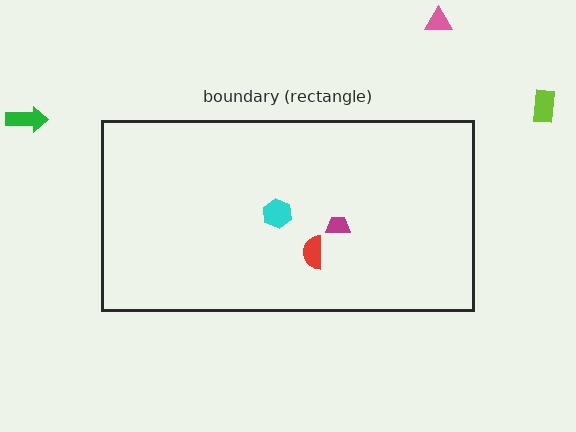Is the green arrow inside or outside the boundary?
Outside.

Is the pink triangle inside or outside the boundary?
Outside.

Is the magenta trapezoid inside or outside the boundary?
Inside.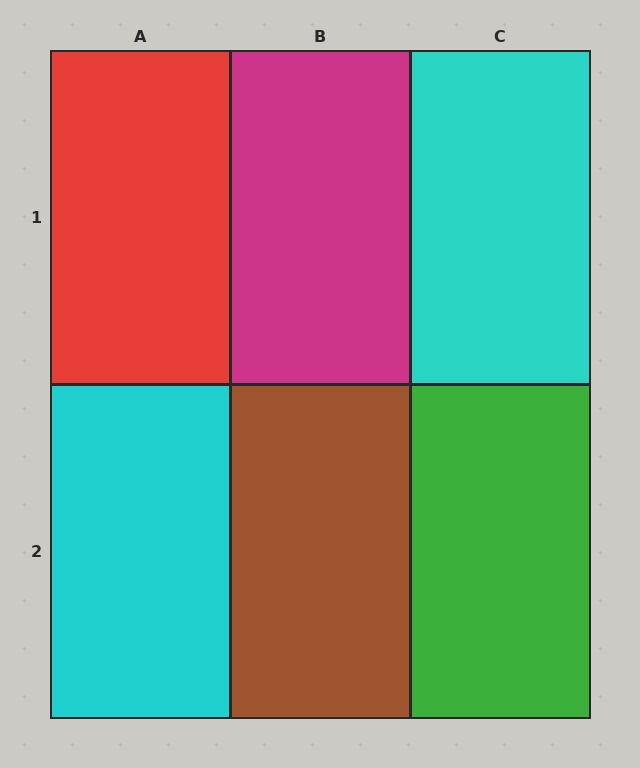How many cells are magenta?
1 cell is magenta.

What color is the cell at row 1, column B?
Magenta.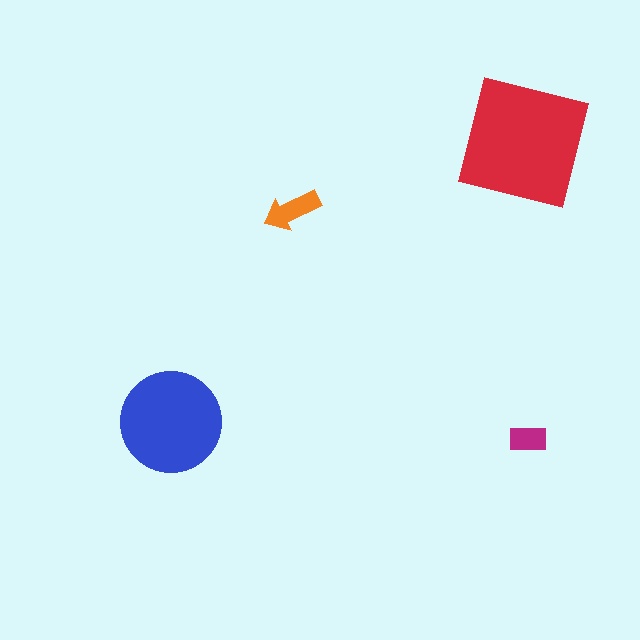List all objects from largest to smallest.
The red square, the blue circle, the orange arrow, the magenta rectangle.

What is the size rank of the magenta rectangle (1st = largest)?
4th.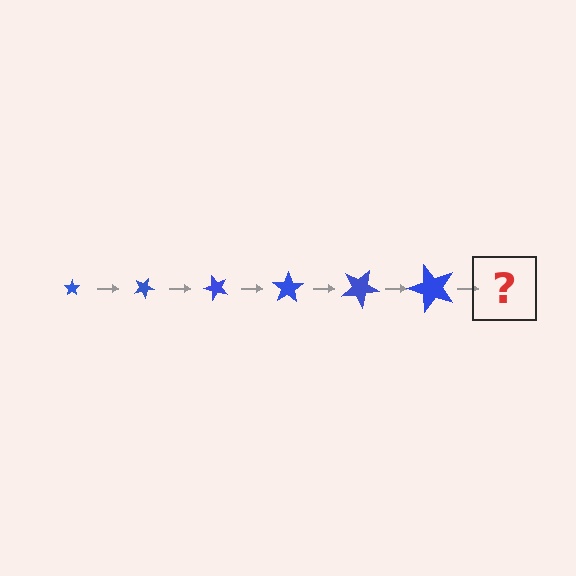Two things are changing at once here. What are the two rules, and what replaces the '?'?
The two rules are that the star grows larger each step and it rotates 25 degrees each step. The '?' should be a star, larger than the previous one and rotated 150 degrees from the start.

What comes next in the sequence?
The next element should be a star, larger than the previous one and rotated 150 degrees from the start.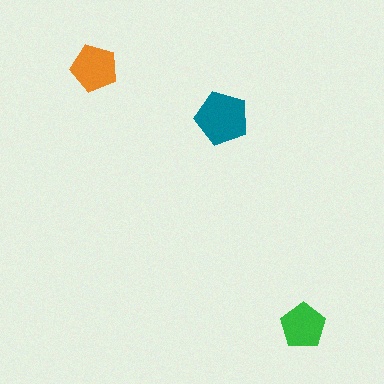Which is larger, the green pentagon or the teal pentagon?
The teal one.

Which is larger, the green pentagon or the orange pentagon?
The orange one.